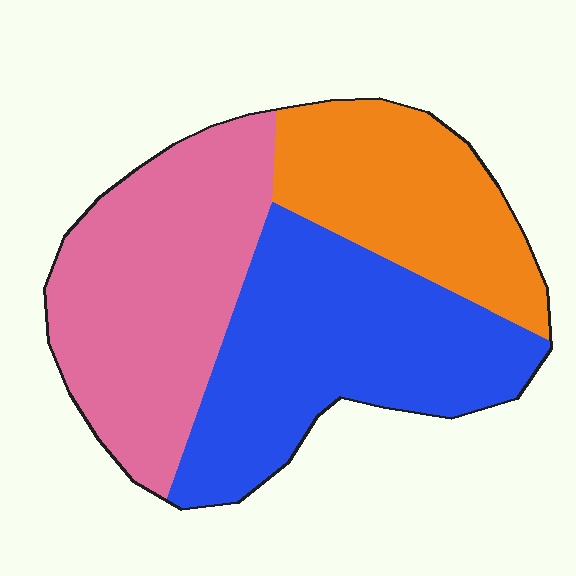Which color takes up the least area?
Orange, at roughly 25%.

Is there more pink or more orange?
Pink.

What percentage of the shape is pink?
Pink takes up about three eighths (3/8) of the shape.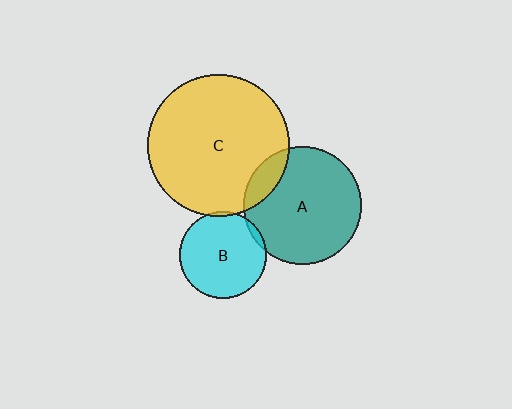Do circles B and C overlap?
Yes.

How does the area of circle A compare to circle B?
Approximately 1.8 times.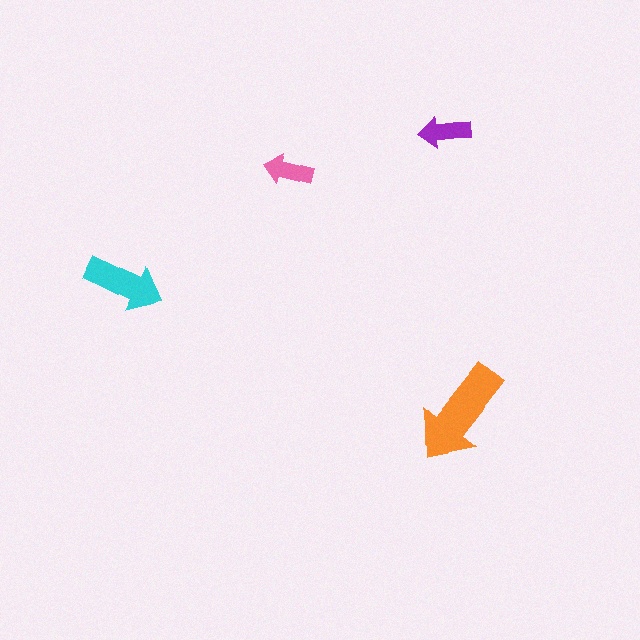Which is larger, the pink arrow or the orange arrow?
The orange one.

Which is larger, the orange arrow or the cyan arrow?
The orange one.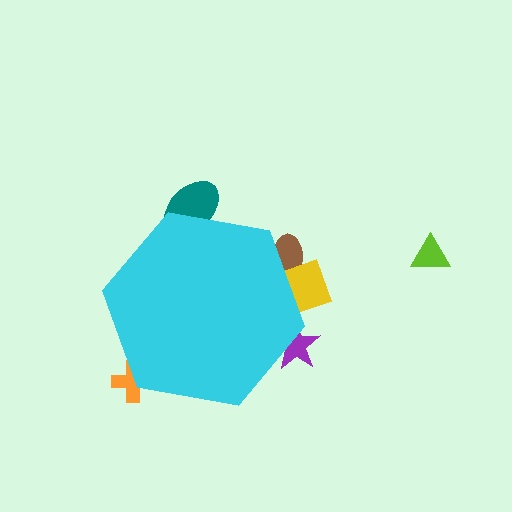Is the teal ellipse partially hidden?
Yes, the teal ellipse is partially hidden behind the cyan hexagon.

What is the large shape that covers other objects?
A cyan hexagon.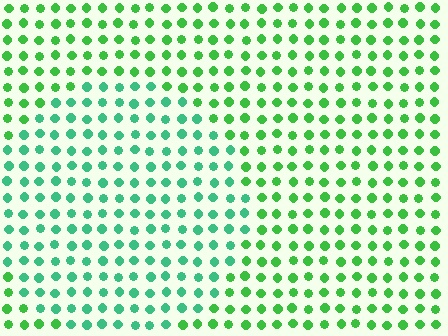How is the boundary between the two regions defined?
The boundary is defined purely by a slight shift in hue (about 30 degrees). Spacing, size, and orientation are identical on both sides.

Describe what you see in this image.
The image is filled with small green elements in a uniform arrangement. A circle-shaped region is visible where the elements are tinted to a slightly different hue, forming a subtle color boundary.